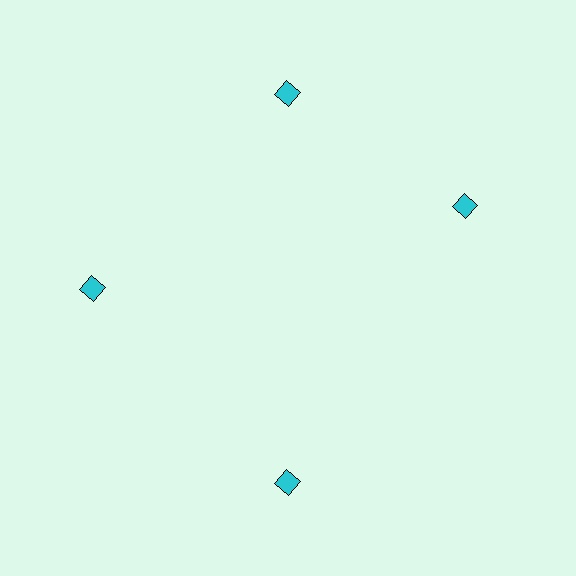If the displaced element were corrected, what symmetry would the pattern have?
It would have 4-fold rotational symmetry — the pattern would map onto itself every 90 degrees.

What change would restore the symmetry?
The symmetry would be restored by rotating it back into even spacing with its neighbors so that all 4 diamonds sit at equal angles and equal distance from the center.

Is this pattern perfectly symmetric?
No. The 4 cyan diamonds are arranged in a ring, but one element near the 3 o'clock position is rotated out of alignment along the ring, breaking the 4-fold rotational symmetry.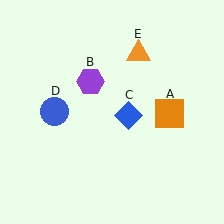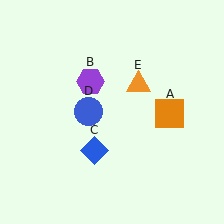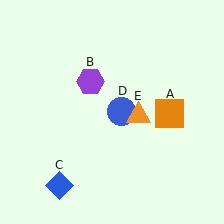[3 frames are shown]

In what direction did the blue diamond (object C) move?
The blue diamond (object C) moved down and to the left.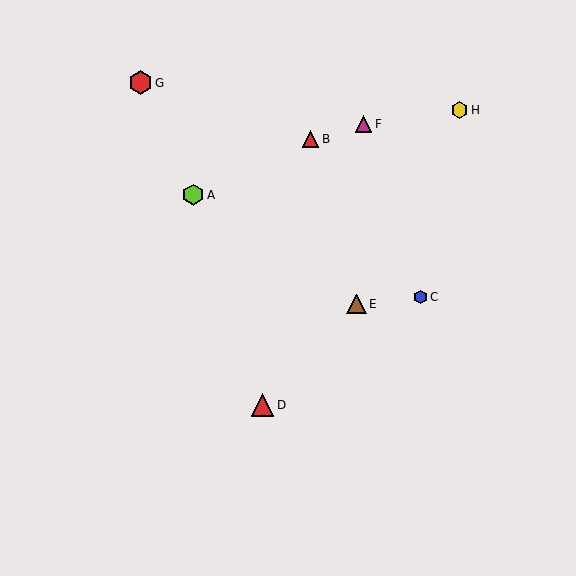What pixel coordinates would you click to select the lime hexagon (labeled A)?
Click at (193, 195) to select the lime hexagon A.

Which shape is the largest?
The red hexagon (labeled G) is the largest.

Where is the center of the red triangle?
The center of the red triangle is at (311, 139).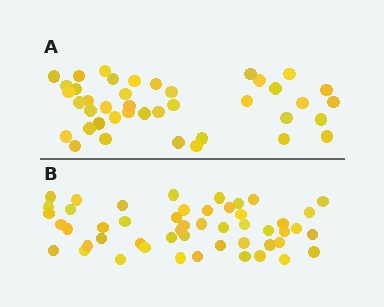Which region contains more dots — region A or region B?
Region B (the bottom region) has more dots.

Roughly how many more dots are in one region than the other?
Region B has roughly 8 or so more dots than region A.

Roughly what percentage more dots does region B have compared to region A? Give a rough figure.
About 20% more.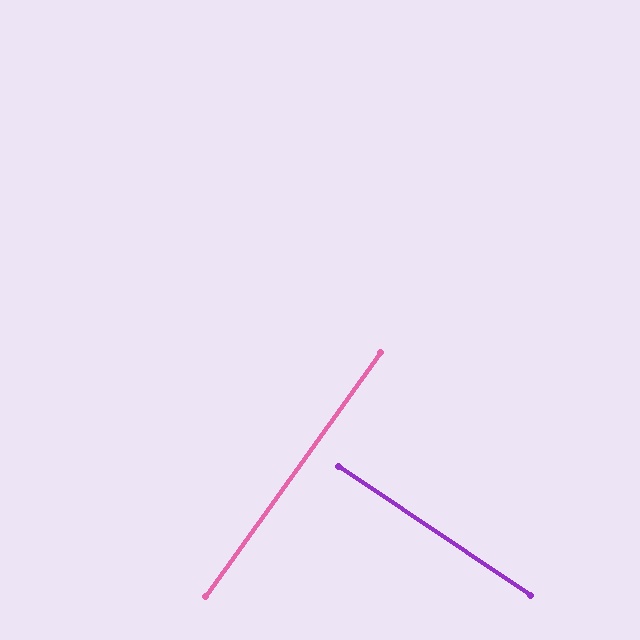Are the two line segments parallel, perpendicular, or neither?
Perpendicular — they meet at approximately 88°.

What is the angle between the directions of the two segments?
Approximately 88 degrees.